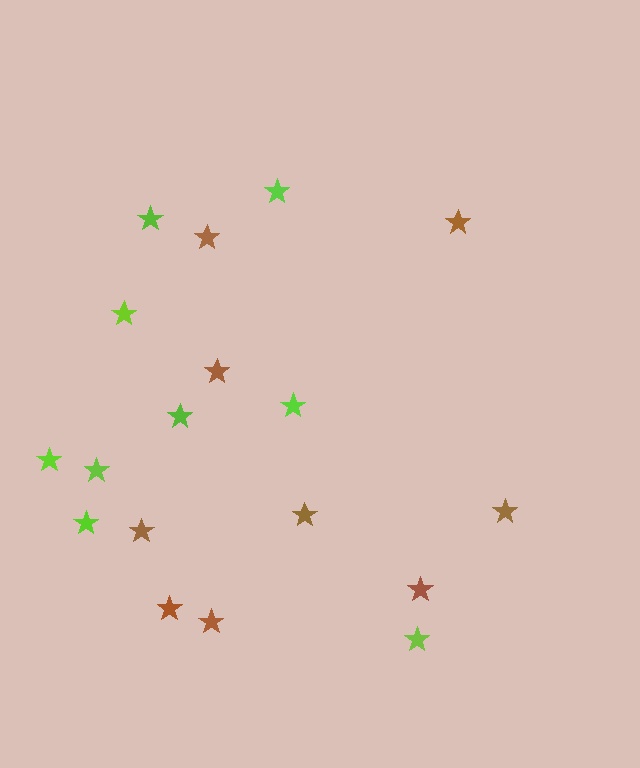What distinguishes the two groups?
There are 2 groups: one group of brown stars (9) and one group of lime stars (9).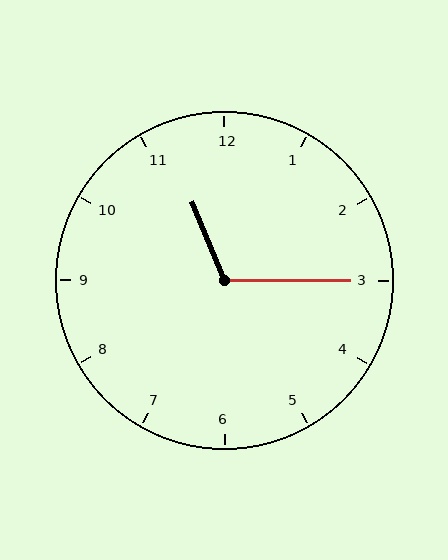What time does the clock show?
11:15.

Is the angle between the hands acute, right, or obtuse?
It is obtuse.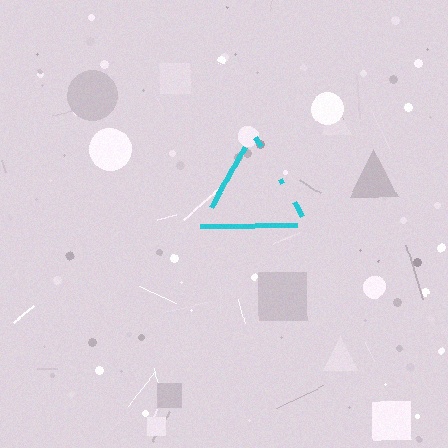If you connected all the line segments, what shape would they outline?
They would outline a triangle.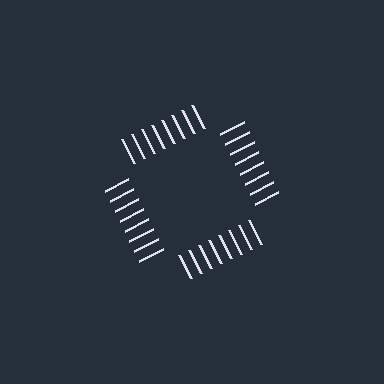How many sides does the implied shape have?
4 sides — the line-ends trace a square.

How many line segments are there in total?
32 — 8 along each of the 4 edges.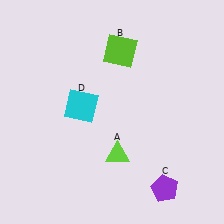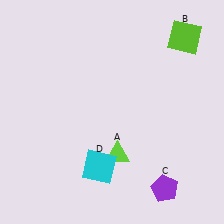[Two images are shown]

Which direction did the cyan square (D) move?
The cyan square (D) moved down.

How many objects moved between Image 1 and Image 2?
2 objects moved between the two images.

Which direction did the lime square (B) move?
The lime square (B) moved right.